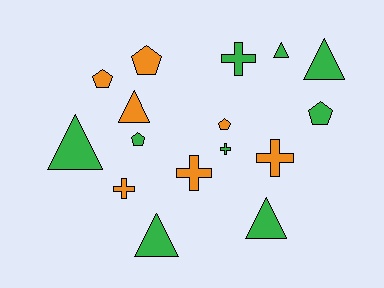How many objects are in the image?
There are 16 objects.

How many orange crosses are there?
There are 3 orange crosses.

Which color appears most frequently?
Green, with 9 objects.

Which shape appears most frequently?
Triangle, with 6 objects.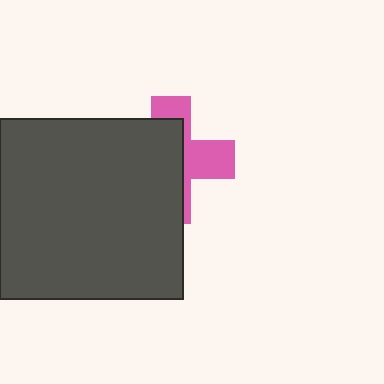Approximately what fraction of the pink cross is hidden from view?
Roughly 60% of the pink cross is hidden behind the dark gray rectangle.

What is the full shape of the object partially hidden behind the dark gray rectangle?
The partially hidden object is a pink cross.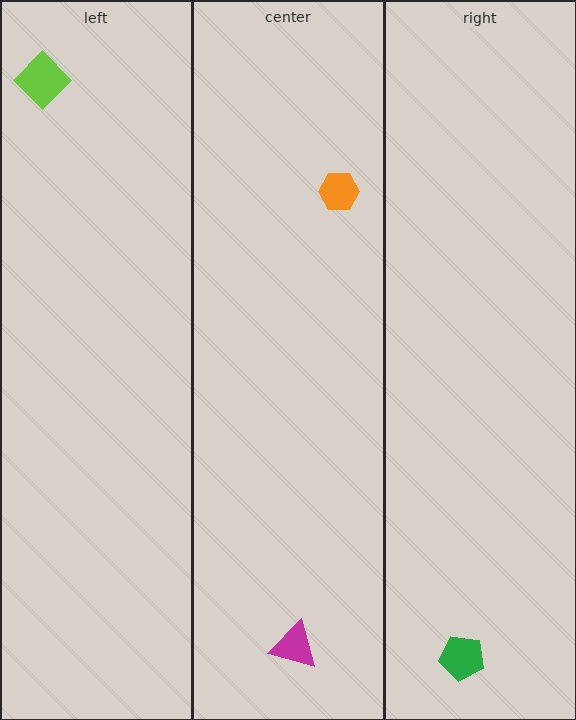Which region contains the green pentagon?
The right region.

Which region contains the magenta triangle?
The center region.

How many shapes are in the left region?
1.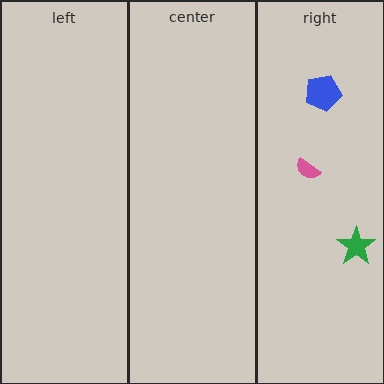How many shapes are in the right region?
3.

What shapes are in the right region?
The green star, the pink semicircle, the blue pentagon.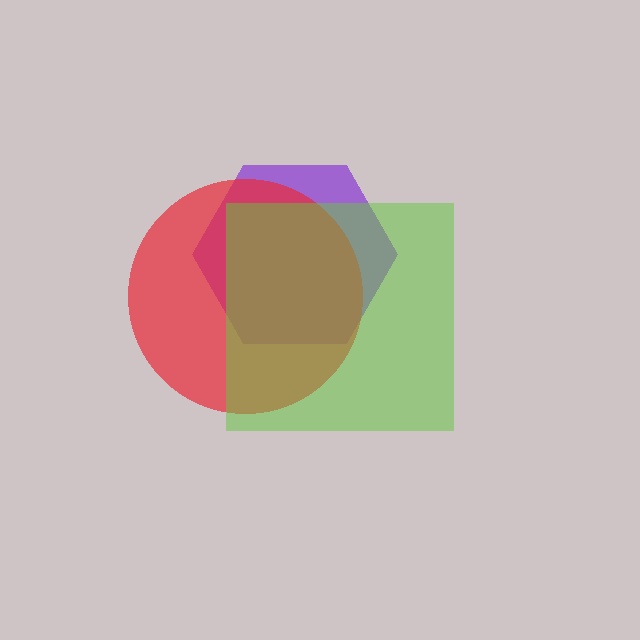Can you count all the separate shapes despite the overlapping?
Yes, there are 3 separate shapes.